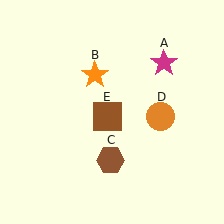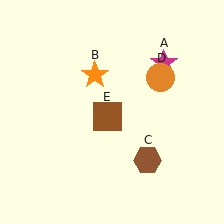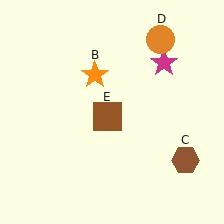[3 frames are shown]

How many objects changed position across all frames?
2 objects changed position: brown hexagon (object C), orange circle (object D).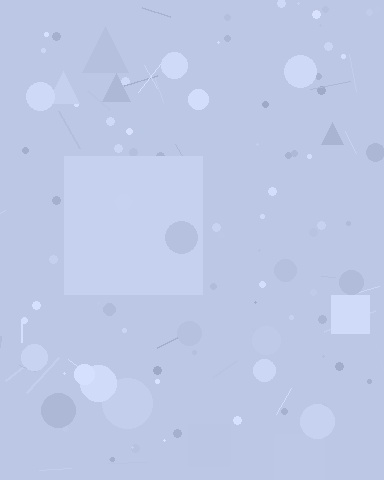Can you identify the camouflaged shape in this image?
The camouflaged shape is a square.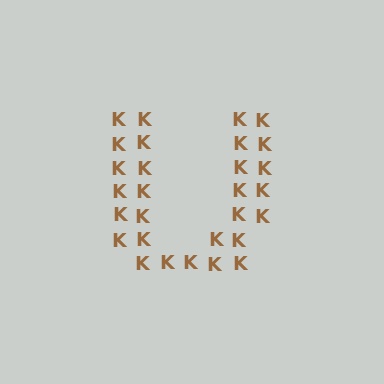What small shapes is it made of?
It is made of small letter K's.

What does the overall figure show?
The overall figure shows the letter U.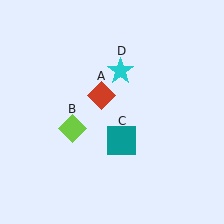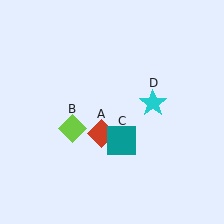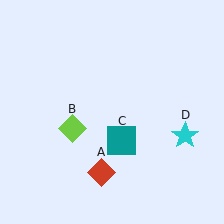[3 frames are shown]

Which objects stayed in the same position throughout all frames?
Lime diamond (object B) and teal square (object C) remained stationary.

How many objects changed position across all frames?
2 objects changed position: red diamond (object A), cyan star (object D).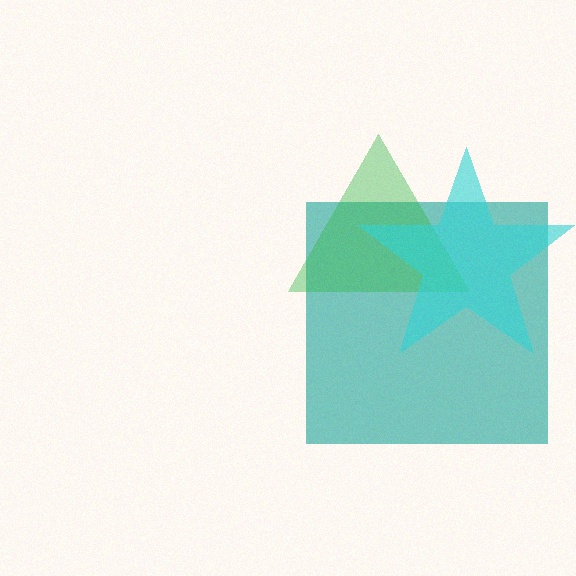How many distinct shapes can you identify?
There are 3 distinct shapes: a teal square, a green triangle, a cyan star.